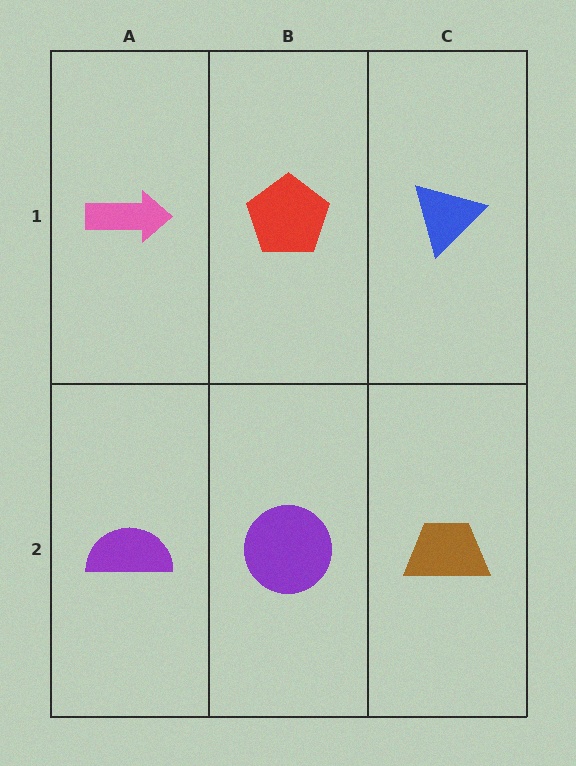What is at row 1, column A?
A pink arrow.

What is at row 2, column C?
A brown trapezoid.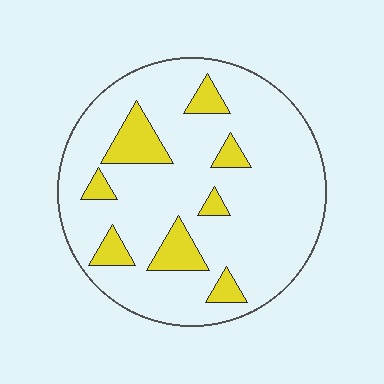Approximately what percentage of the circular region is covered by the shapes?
Approximately 15%.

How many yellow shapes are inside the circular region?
8.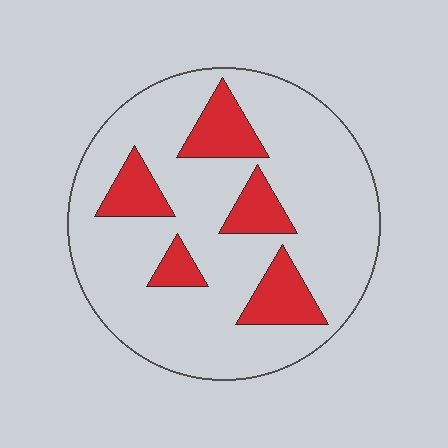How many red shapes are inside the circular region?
5.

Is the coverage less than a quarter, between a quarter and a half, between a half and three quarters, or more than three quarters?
Less than a quarter.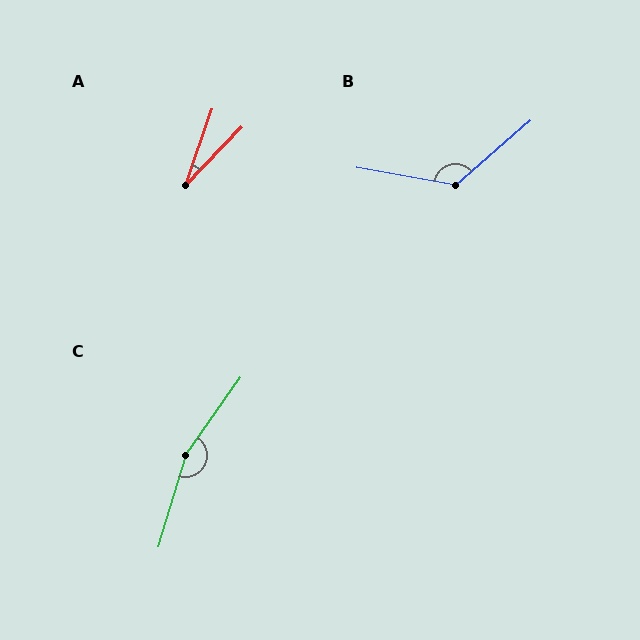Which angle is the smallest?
A, at approximately 25 degrees.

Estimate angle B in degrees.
Approximately 129 degrees.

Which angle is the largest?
C, at approximately 161 degrees.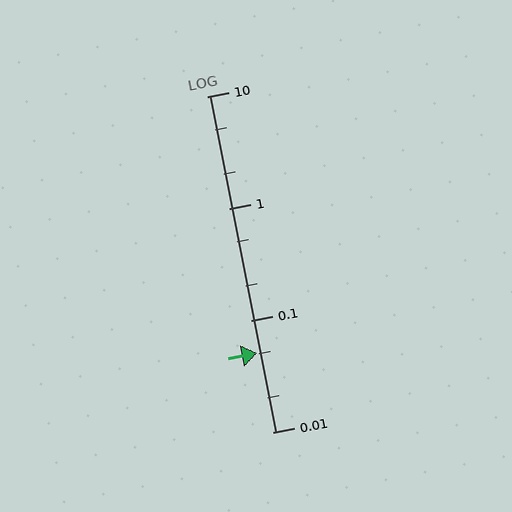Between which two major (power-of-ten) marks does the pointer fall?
The pointer is between 0.01 and 0.1.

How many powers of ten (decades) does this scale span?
The scale spans 3 decades, from 0.01 to 10.